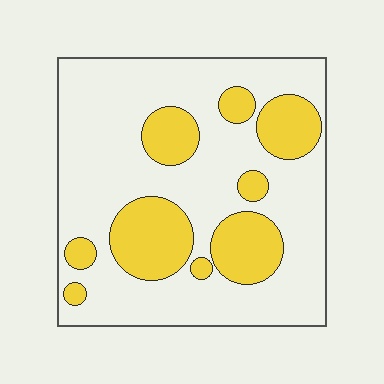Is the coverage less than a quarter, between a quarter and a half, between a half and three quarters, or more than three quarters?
Between a quarter and a half.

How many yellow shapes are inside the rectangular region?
9.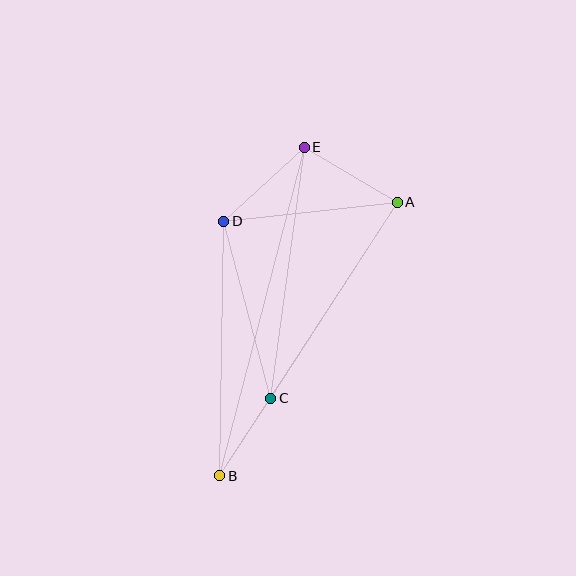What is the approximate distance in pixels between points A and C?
The distance between A and C is approximately 233 pixels.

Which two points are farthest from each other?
Points B and E are farthest from each other.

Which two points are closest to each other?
Points B and C are closest to each other.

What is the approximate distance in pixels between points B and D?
The distance between B and D is approximately 254 pixels.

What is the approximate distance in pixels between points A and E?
The distance between A and E is approximately 108 pixels.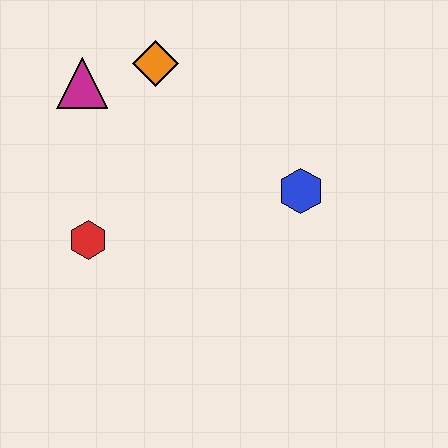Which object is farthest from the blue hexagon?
The magenta triangle is farthest from the blue hexagon.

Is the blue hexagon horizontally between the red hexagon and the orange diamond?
No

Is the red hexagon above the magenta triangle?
No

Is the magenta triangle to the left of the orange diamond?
Yes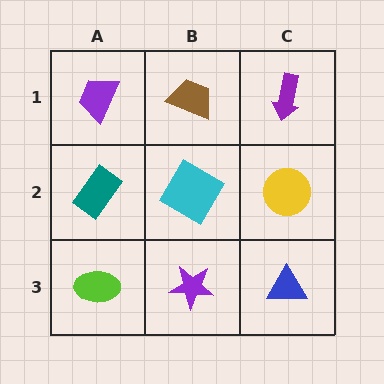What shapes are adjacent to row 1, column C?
A yellow circle (row 2, column C), a brown trapezoid (row 1, column B).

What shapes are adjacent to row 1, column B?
A cyan diamond (row 2, column B), a purple trapezoid (row 1, column A), a purple arrow (row 1, column C).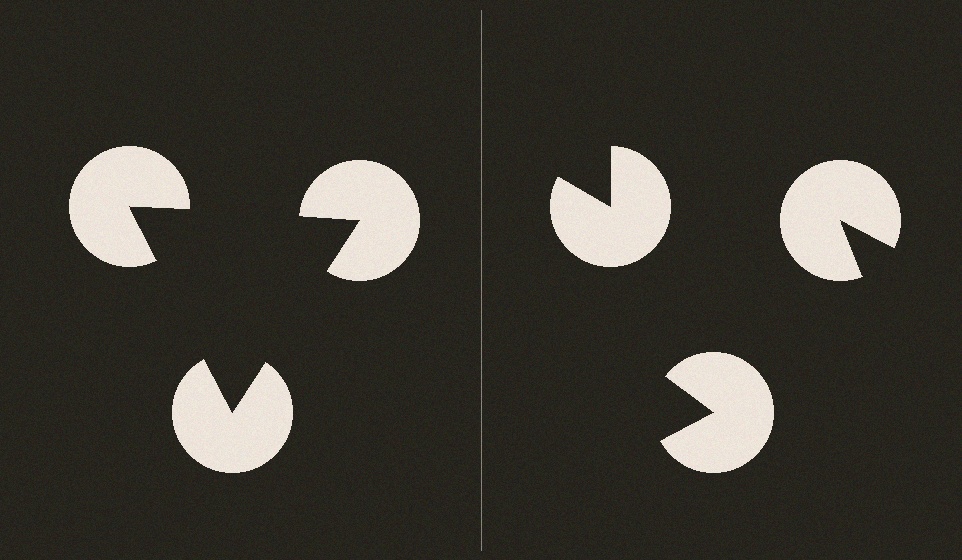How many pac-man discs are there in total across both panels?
6 — 3 on each side.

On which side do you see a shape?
An illusory triangle appears on the left side. On the right side the wedge cuts are rotated, so no coherent shape forms.